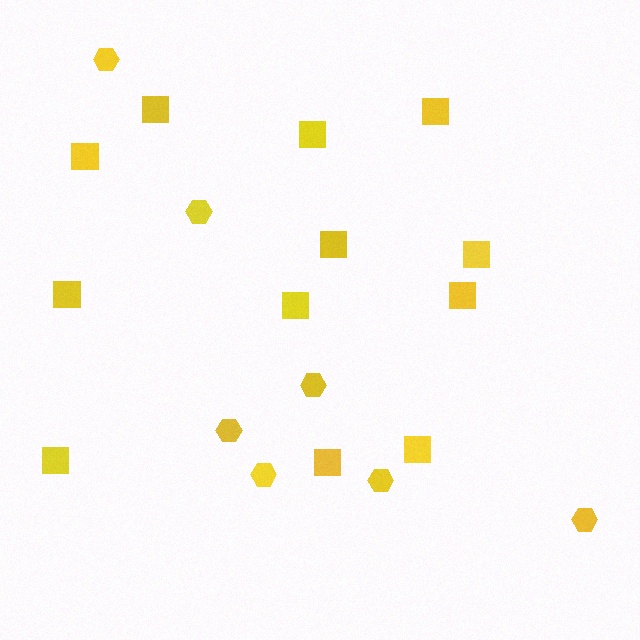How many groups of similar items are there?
There are 2 groups: one group of hexagons (7) and one group of squares (12).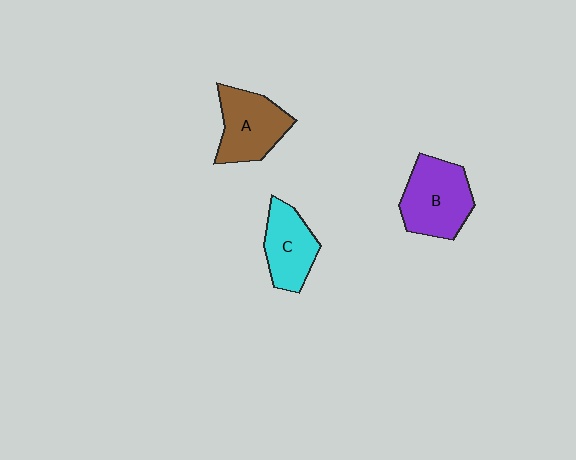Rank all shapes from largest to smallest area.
From largest to smallest: B (purple), A (brown), C (cyan).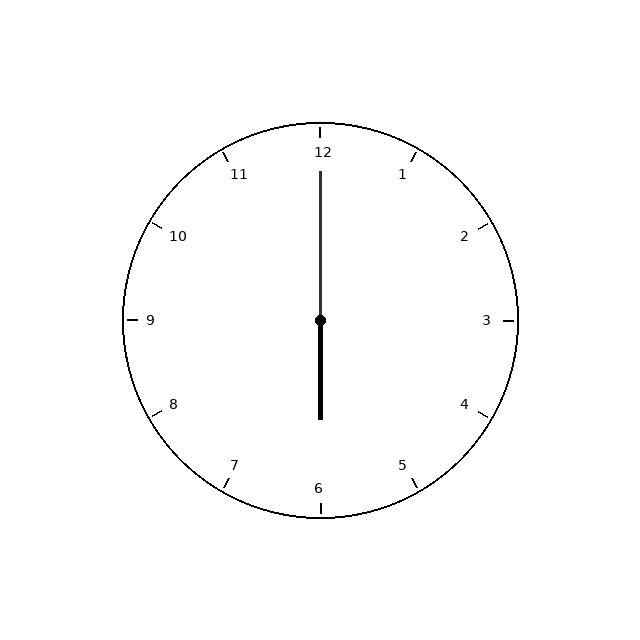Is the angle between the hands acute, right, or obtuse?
It is obtuse.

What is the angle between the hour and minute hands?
Approximately 180 degrees.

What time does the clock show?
6:00.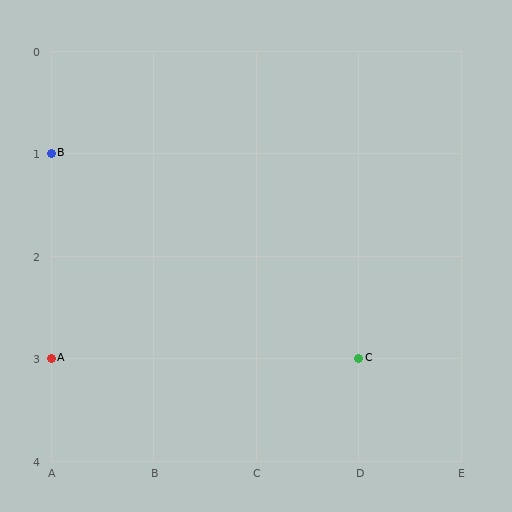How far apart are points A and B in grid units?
Points A and B are 2 rows apart.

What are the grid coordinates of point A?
Point A is at grid coordinates (A, 3).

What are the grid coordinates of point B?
Point B is at grid coordinates (A, 1).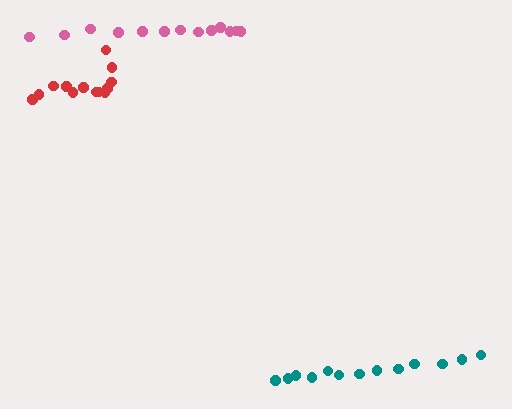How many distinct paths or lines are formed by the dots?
There are 3 distinct paths.